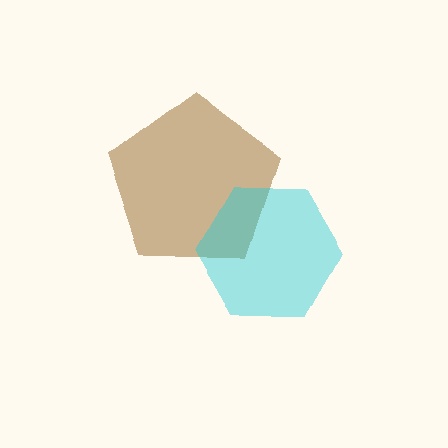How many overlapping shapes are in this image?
There are 2 overlapping shapes in the image.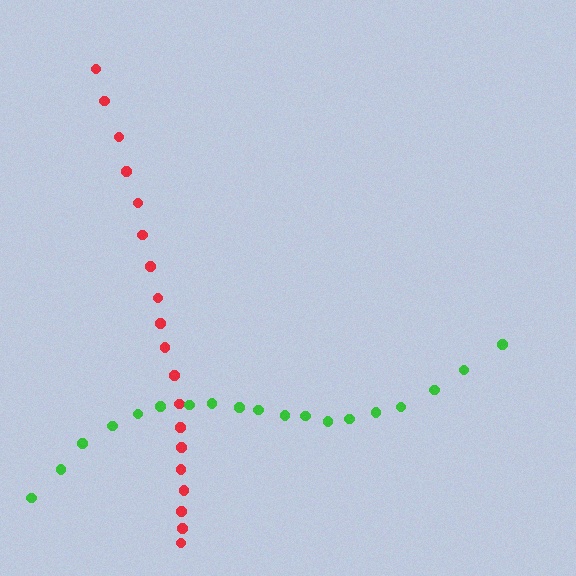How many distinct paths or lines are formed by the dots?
There are 2 distinct paths.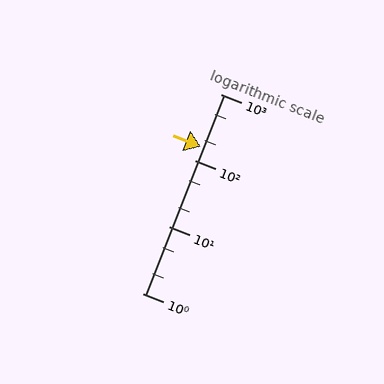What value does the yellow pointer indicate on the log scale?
The pointer indicates approximately 160.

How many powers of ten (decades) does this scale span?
The scale spans 3 decades, from 1 to 1000.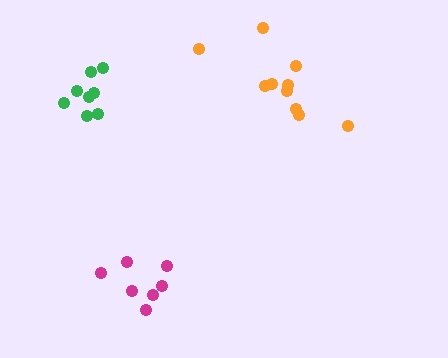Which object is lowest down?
The magenta cluster is bottommost.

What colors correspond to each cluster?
The clusters are colored: magenta, green, orange.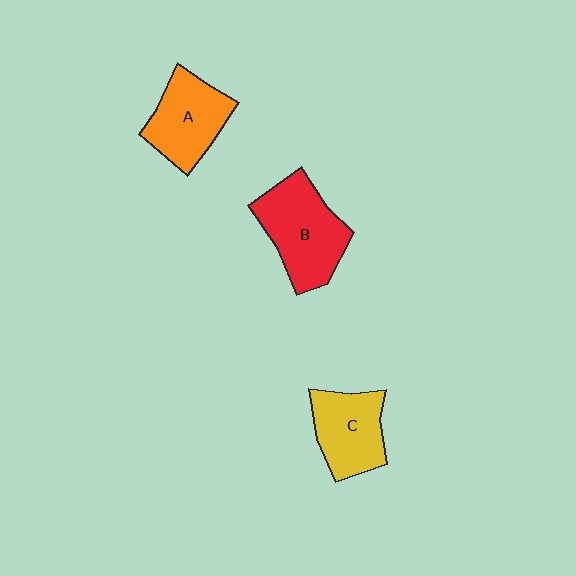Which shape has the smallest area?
Shape C (yellow).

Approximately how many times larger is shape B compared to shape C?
Approximately 1.3 times.